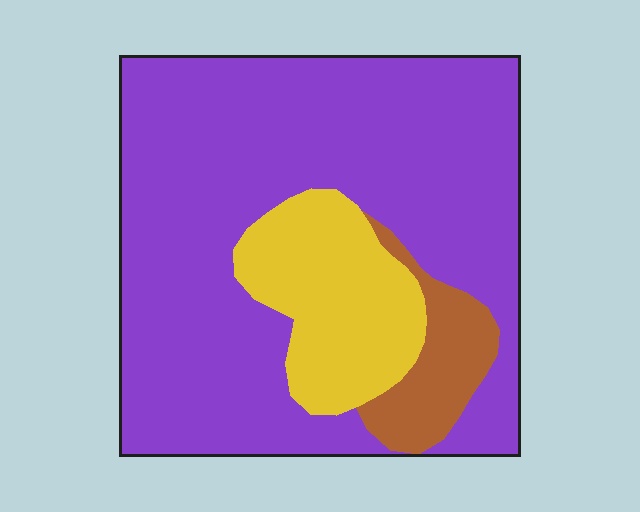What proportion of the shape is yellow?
Yellow takes up about one sixth (1/6) of the shape.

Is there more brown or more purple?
Purple.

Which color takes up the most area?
Purple, at roughly 75%.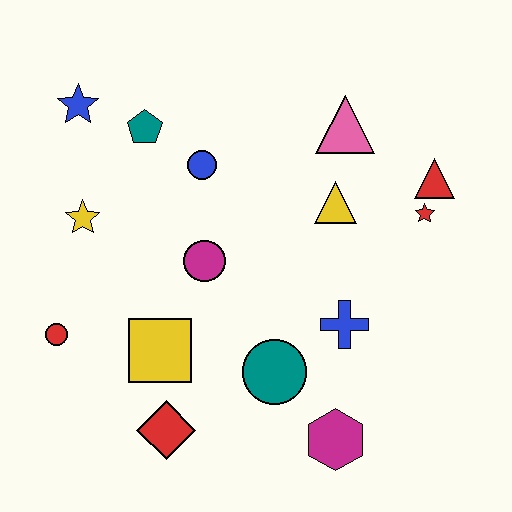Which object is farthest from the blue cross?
The blue star is farthest from the blue cross.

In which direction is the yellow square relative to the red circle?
The yellow square is to the right of the red circle.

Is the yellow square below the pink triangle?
Yes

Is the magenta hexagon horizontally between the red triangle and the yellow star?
Yes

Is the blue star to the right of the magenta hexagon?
No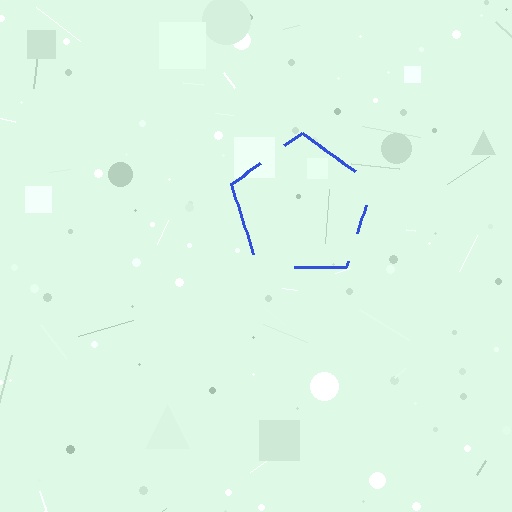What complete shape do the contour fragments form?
The contour fragments form a pentagon.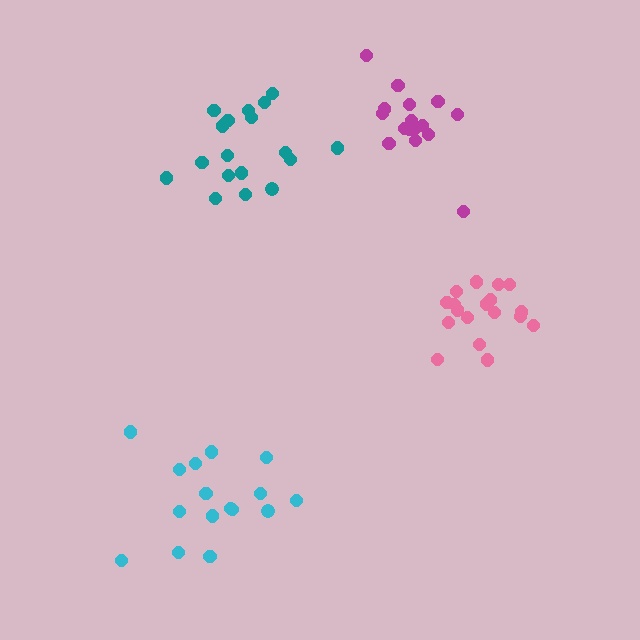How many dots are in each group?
Group 1: 16 dots, Group 2: 18 dots, Group 3: 17 dots, Group 4: 18 dots (69 total).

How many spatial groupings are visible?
There are 4 spatial groupings.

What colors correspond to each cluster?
The clusters are colored: cyan, teal, magenta, pink.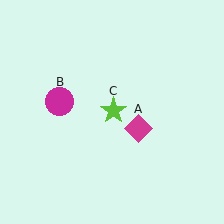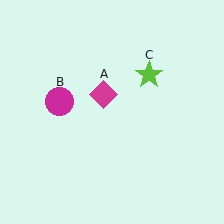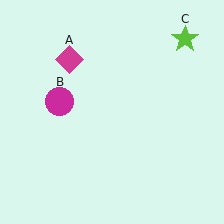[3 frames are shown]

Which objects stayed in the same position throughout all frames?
Magenta circle (object B) remained stationary.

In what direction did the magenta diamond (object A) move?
The magenta diamond (object A) moved up and to the left.